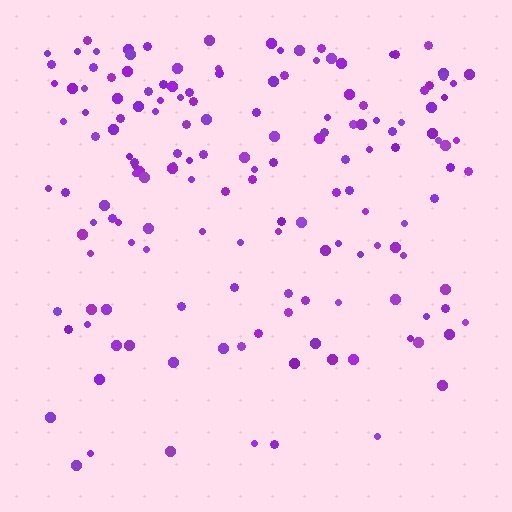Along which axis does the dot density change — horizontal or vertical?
Vertical.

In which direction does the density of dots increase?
From bottom to top, with the top side densest.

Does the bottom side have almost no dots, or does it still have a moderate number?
Still a moderate number, just noticeably fewer than the top.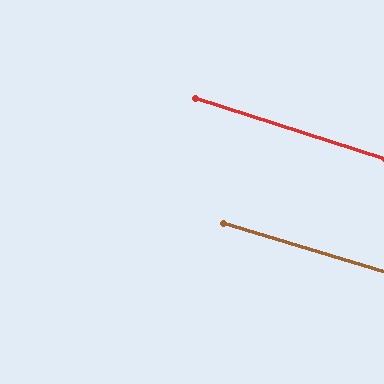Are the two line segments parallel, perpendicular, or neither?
Parallel — their directions differ by only 0.9°.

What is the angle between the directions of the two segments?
Approximately 1 degree.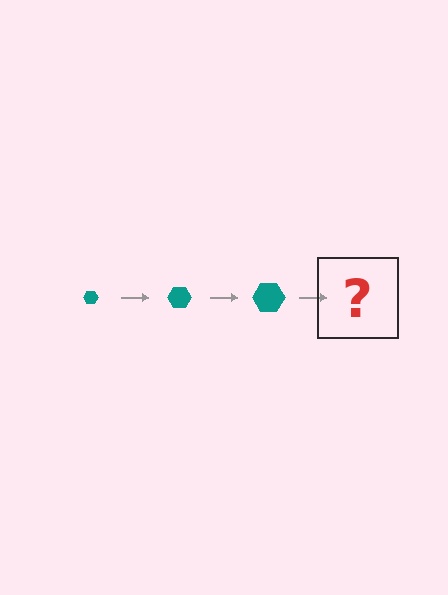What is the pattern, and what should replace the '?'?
The pattern is that the hexagon gets progressively larger each step. The '?' should be a teal hexagon, larger than the previous one.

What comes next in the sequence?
The next element should be a teal hexagon, larger than the previous one.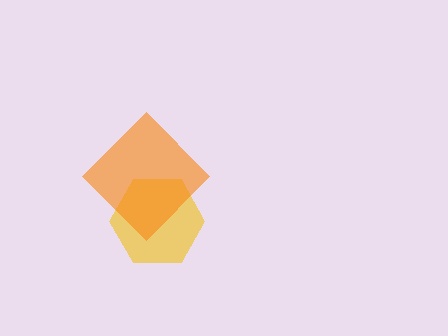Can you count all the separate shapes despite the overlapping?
Yes, there are 2 separate shapes.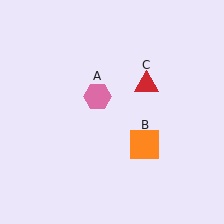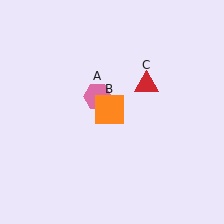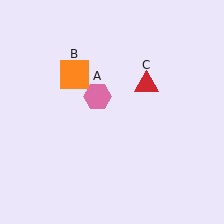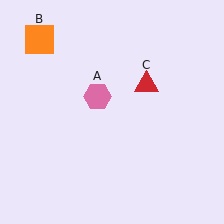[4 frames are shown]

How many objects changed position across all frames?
1 object changed position: orange square (object B).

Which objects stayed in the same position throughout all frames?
Pink hexagon (object A) and red triangle (object C) remained stationary.